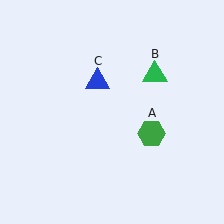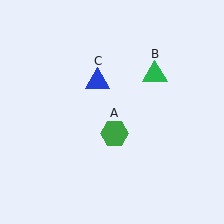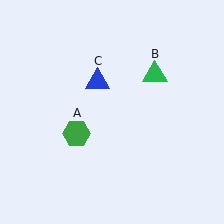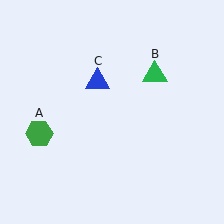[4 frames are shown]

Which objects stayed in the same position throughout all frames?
Green triangle (object B) and blue triangle (object C) remained stationary.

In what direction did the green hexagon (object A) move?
The green hexagon (object A) moved left.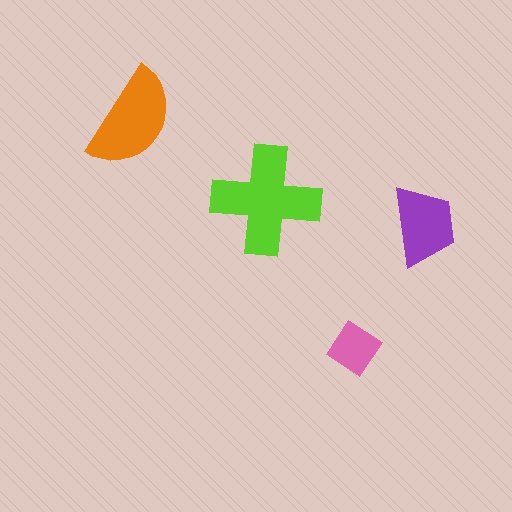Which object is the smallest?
The pink diamond.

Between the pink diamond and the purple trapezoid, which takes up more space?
The purple trapezoid.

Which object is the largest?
The lime cross.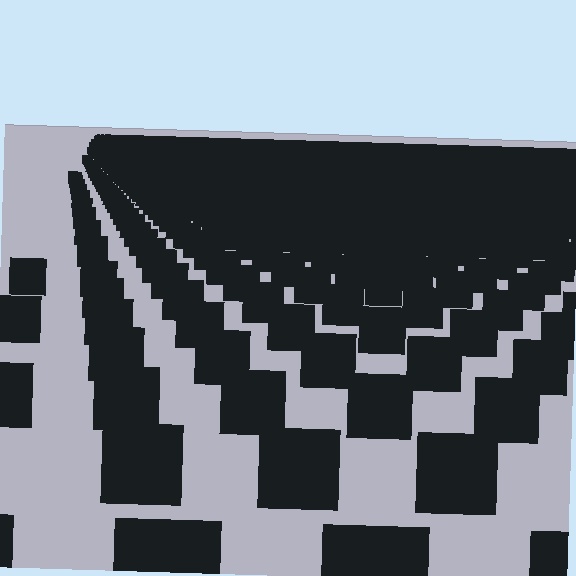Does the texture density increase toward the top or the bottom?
Density increases toward the top.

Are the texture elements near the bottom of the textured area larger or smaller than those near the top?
Larger. Near the bottom, elements are closer to the viewer and appear at a bigger on-screen size.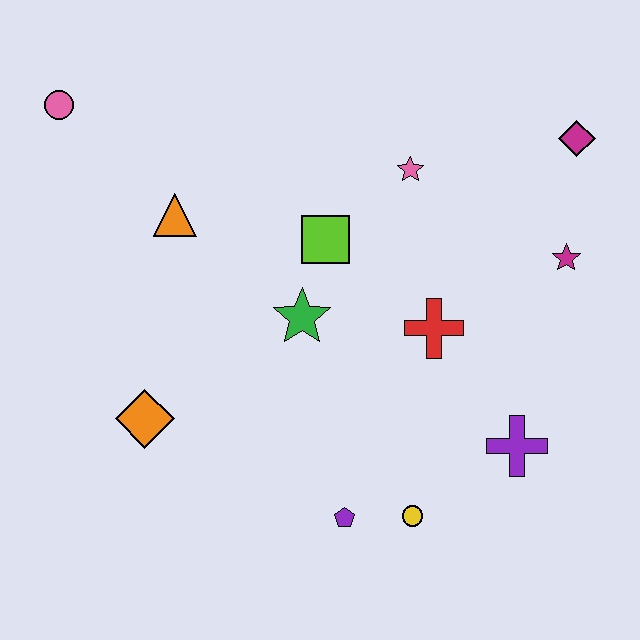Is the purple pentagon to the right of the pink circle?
Yes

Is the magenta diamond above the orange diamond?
Yes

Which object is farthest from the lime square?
The pink circle is farthest from the lime square.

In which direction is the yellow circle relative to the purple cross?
The yellow circle is to the left of the purple cross.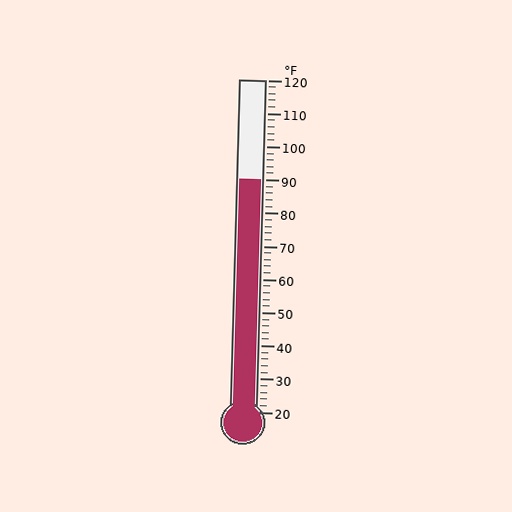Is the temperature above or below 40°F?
The temperature is above 40°F.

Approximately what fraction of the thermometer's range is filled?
The thermometer is filled to approximately 70% of its range.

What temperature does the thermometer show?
The thermometer shows approximately 90°F.